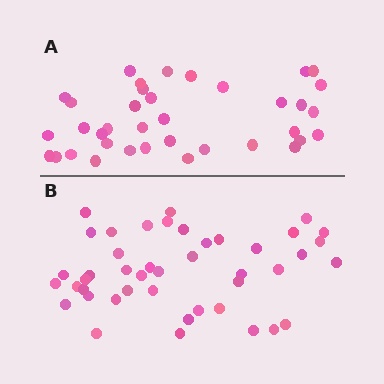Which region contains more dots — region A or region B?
Region B (the bottom region) has more dots.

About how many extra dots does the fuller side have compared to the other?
Region B has roughly 8 or so more dots than region A.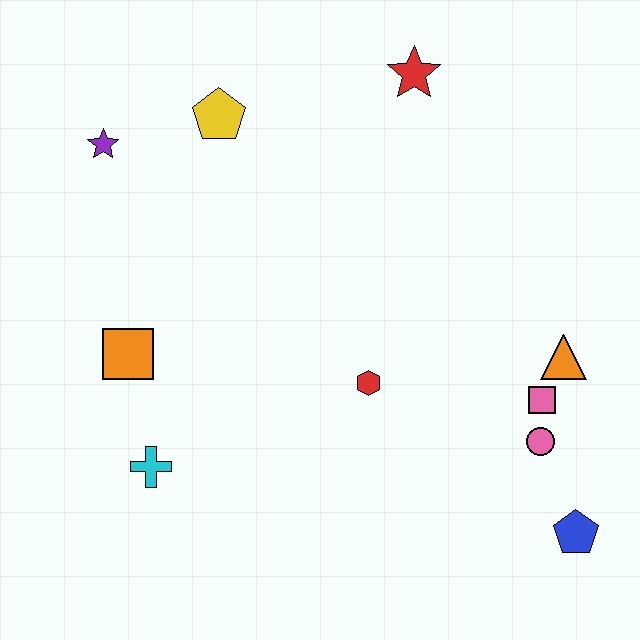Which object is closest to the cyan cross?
The orange square is closest to the cyan cross.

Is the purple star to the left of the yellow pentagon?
Yes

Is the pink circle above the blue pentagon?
Yes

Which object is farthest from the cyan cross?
The red star is farthest from the cyan cross.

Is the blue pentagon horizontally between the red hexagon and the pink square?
No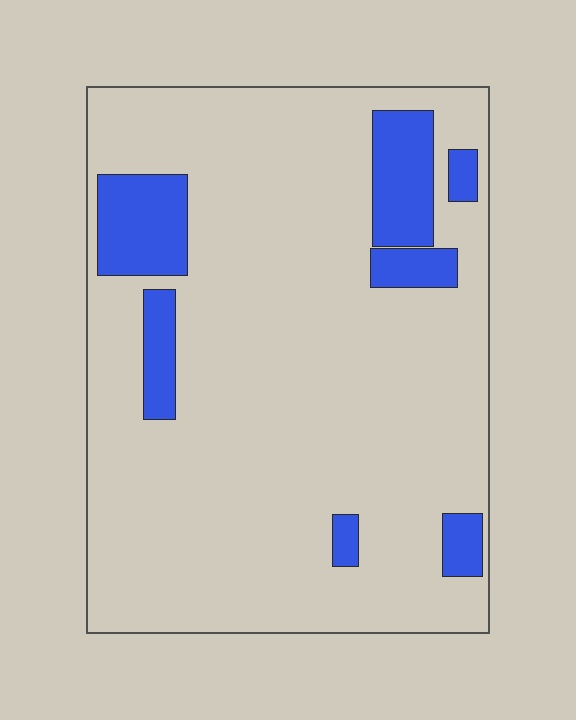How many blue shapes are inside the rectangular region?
7.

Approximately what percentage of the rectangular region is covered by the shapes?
Approximately 15%.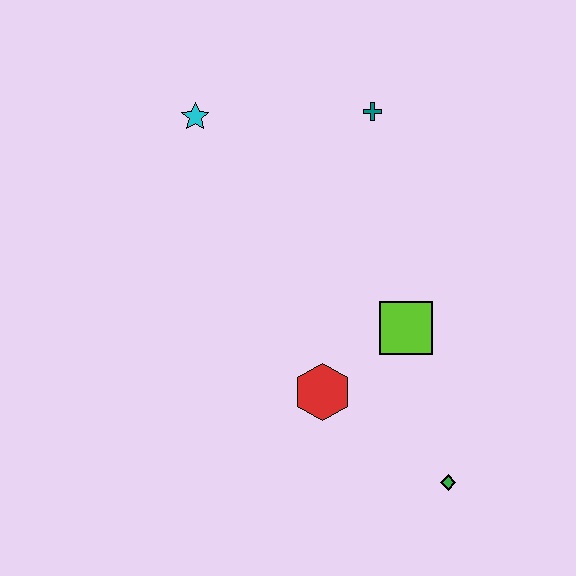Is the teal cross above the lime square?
Yes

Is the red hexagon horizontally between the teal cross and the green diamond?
No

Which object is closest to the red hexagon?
The lime square is closest to the red hexagon.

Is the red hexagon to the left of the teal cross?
Yes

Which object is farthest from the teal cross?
The green diamond is farthest from the teal cross.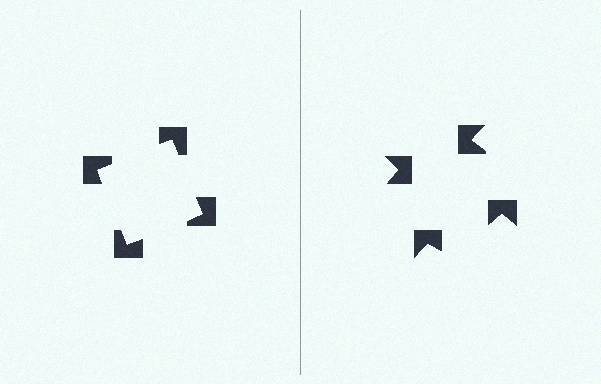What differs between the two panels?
The notched squares are positioned identically on both sides; only the wedge orientations differ. On the left they align to a square; on the right they are misaligned.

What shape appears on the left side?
An illusory square.